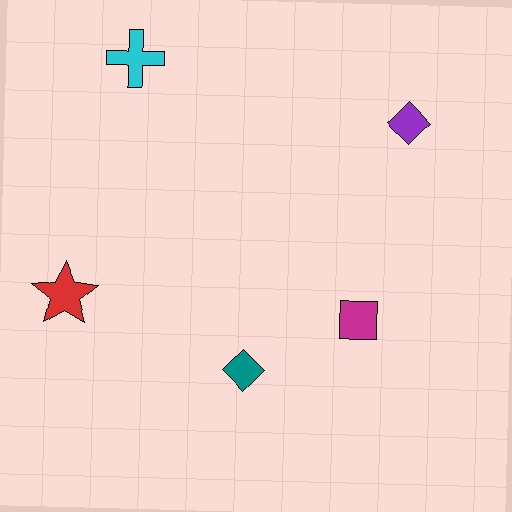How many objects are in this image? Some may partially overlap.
There are 5 objects.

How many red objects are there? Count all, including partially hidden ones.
There is 1 red object.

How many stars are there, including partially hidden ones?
There is 1 star.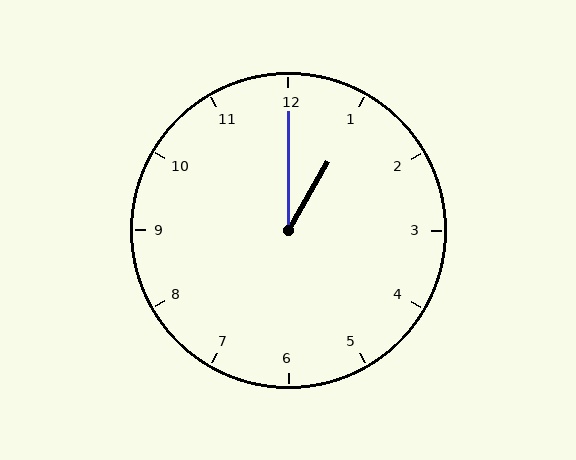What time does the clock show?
1:00.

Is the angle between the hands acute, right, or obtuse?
It is acute.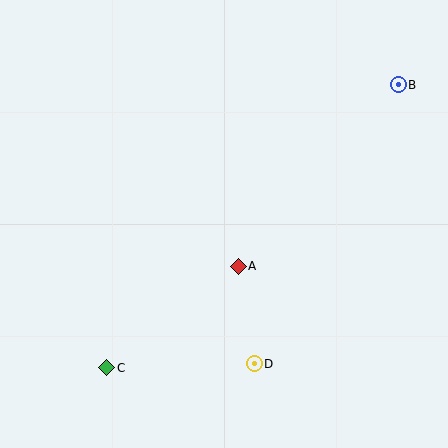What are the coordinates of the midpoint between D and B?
The midpoint between D and B is at (326, 224).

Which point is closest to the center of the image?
Point A at (238, 266) is closest to the center.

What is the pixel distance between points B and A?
The distance between B and A is 242 pixels.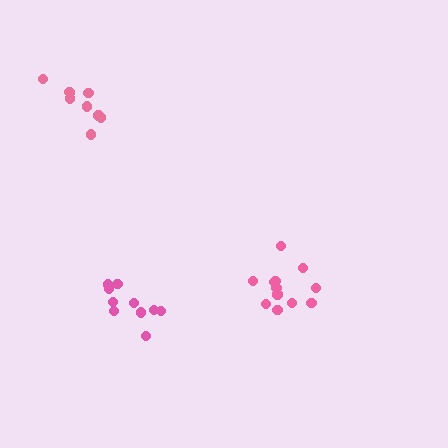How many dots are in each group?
Group 1: 12 dots, Group 2: 10 dots, Group 3: 9 dots (31 total).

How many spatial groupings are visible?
There are 3 spatial groupings.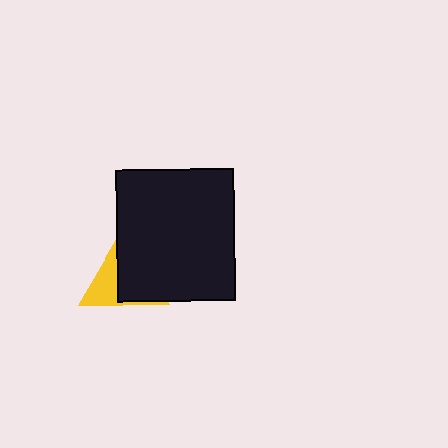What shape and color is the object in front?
The object in front is a black rectangle.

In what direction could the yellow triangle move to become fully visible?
The yellow triangle could move left. That would shift it out from behind the black rectangle entirely.